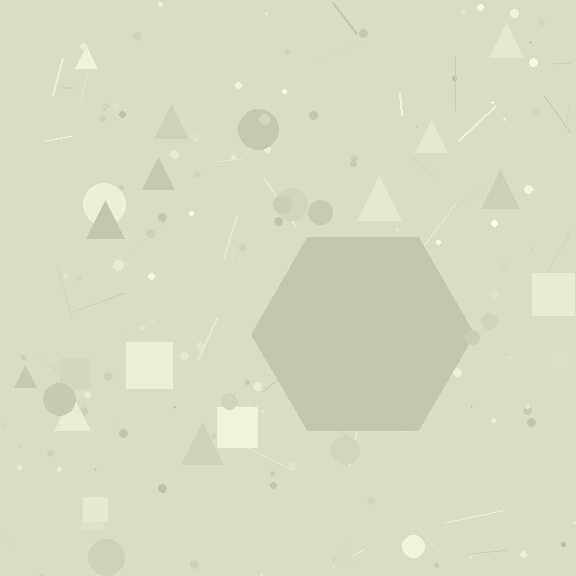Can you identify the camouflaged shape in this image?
The camouflaged shape is a hexagon.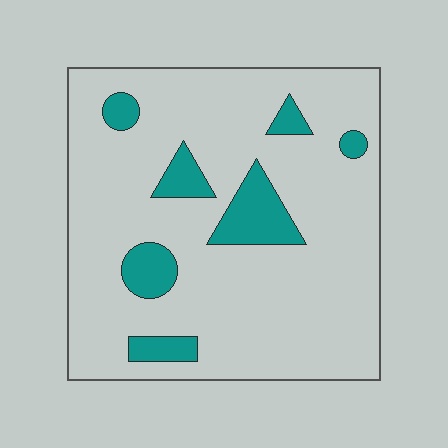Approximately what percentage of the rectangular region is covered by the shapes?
Approximately 15%.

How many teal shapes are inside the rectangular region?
7.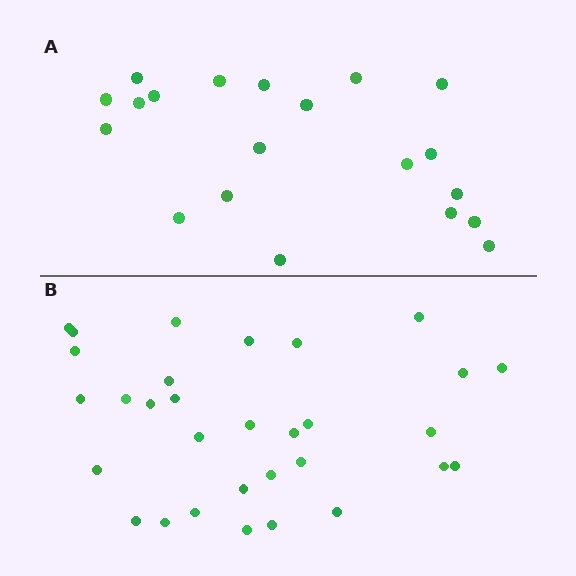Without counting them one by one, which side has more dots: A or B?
Region B (the bottom region) has more dots.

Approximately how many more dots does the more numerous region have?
Region B has roughly 12 or so more dots than region A.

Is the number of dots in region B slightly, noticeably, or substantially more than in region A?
Region B has substantially more. The ratio is roughly 1.6 to 1.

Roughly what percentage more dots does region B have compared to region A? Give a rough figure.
About 55% more.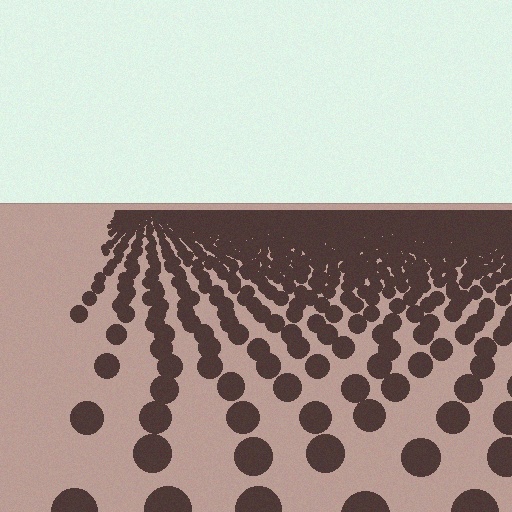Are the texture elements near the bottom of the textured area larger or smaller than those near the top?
Larger. Near the bottom, elements are closer to the viewer and appear at a bigger on-screen size.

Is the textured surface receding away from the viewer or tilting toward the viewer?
The surface is receding away from the viewer. Texture elements get smaller and denser toward the top.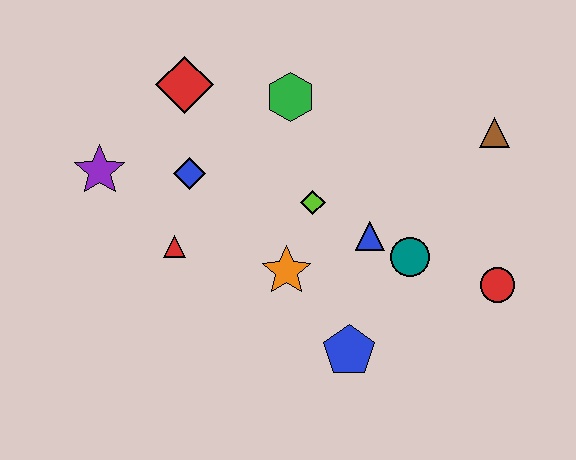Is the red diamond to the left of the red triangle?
No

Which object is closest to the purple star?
The blue diamond is closest to the purple star.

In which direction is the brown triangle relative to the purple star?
The brown triangle is to the right of the purple star.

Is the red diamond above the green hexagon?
Yes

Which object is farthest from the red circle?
The purple star is farthest from the red circle.